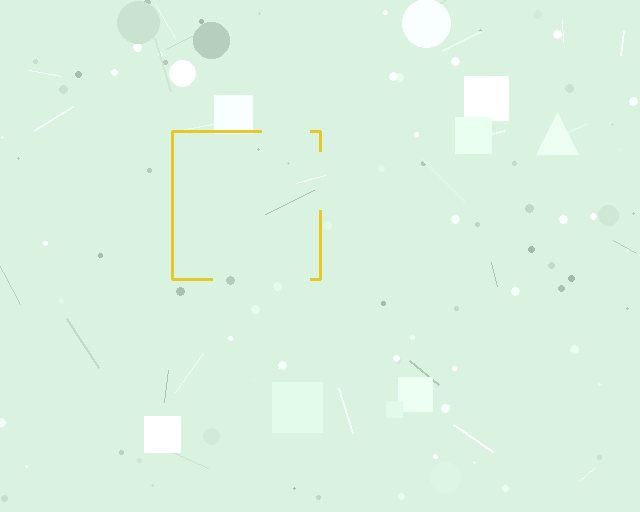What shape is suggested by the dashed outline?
The dashed outline suggests a square.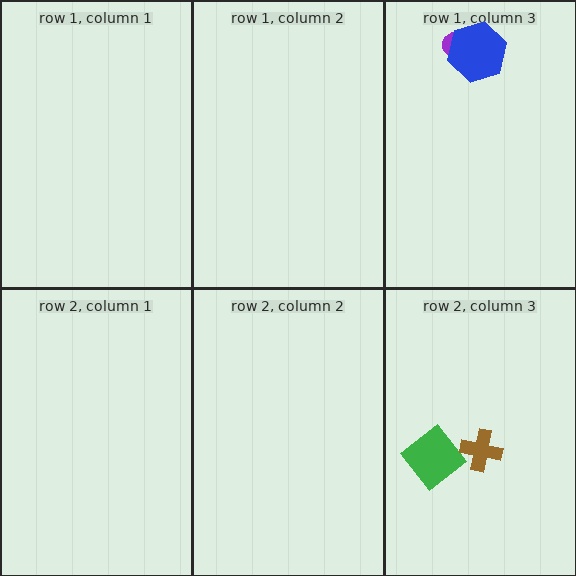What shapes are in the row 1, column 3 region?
The purple ellipse, the blue hexagon.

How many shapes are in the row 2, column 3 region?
2.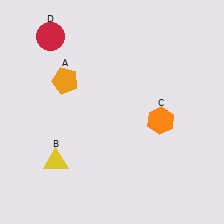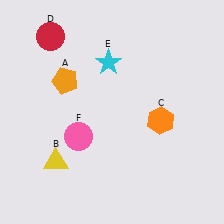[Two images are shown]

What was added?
A cyan star (E), a pink circle (F) were added in Image 2.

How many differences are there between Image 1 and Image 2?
There are 2 differences between the two images.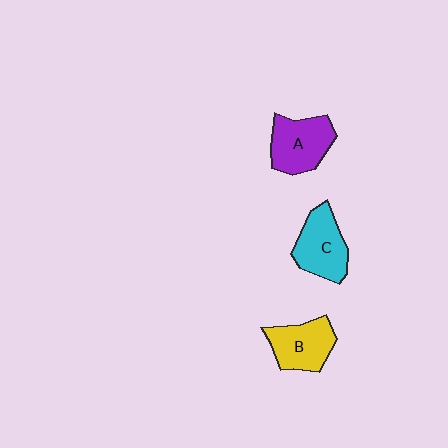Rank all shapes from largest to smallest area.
From largest to smallest: A (purple), C (cyan), B (yellow).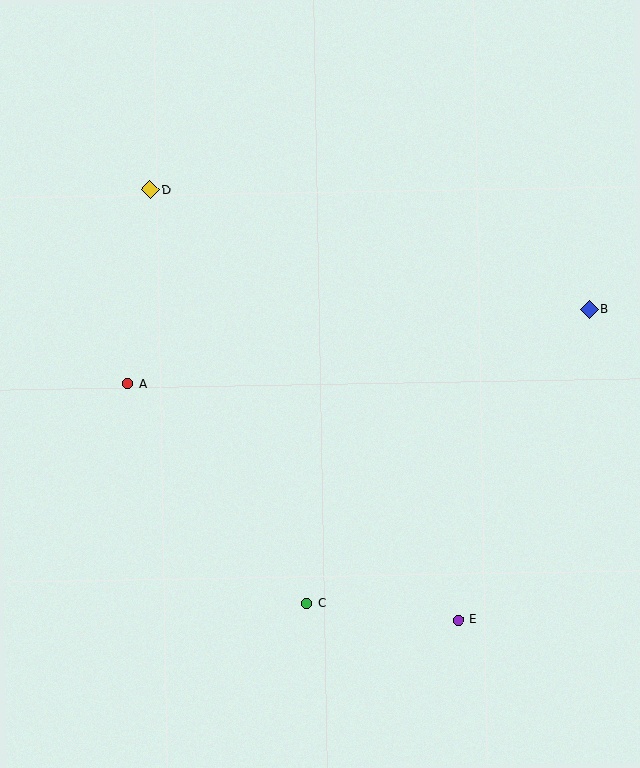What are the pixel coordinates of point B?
Point B is at (589, 310).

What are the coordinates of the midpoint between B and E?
The midpoint between B and E is at (524, 465).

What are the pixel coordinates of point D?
Point D is at (150, 190).